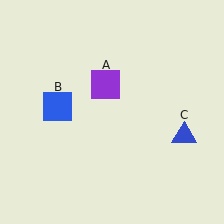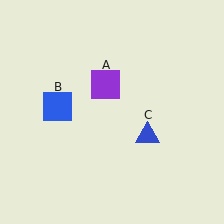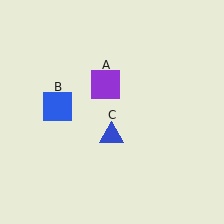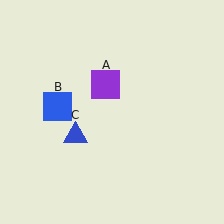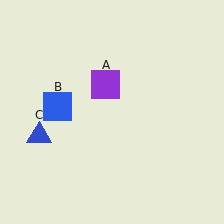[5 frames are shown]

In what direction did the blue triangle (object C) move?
The blue triangle (object C) moved left.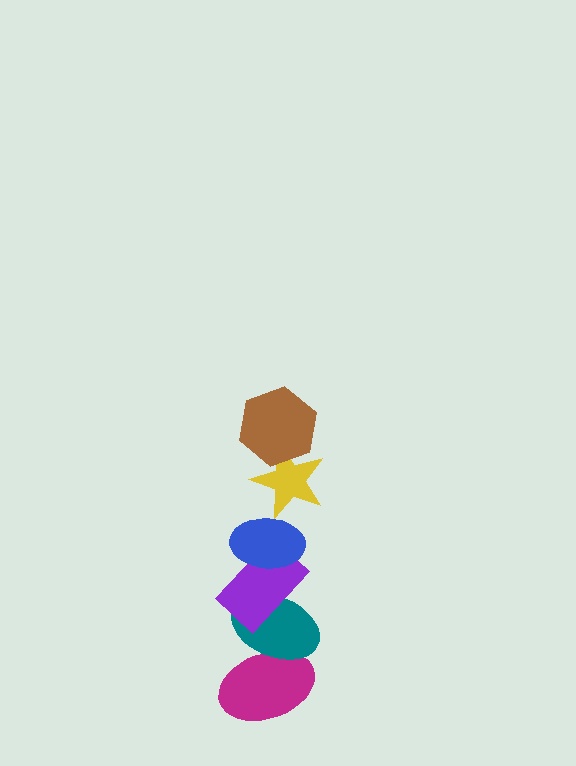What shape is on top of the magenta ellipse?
The teal ellipse is on top of the magenta ellipse.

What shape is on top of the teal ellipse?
The purple rectangle is on top of the teal ellipse.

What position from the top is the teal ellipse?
The teal ellipse is 5th from the top.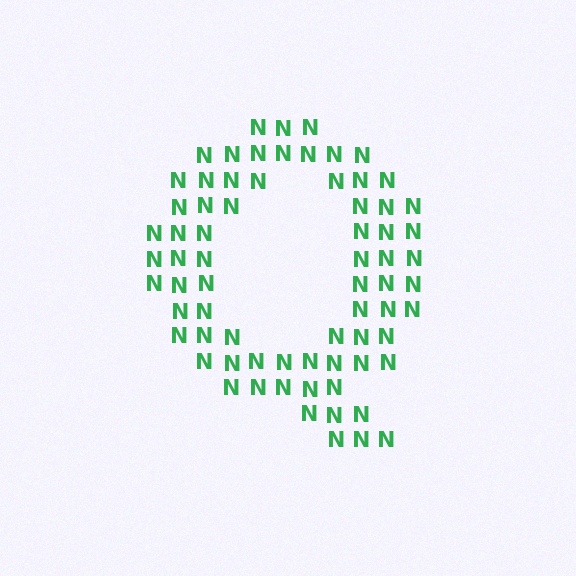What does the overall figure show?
The overall figure shows the letter Q.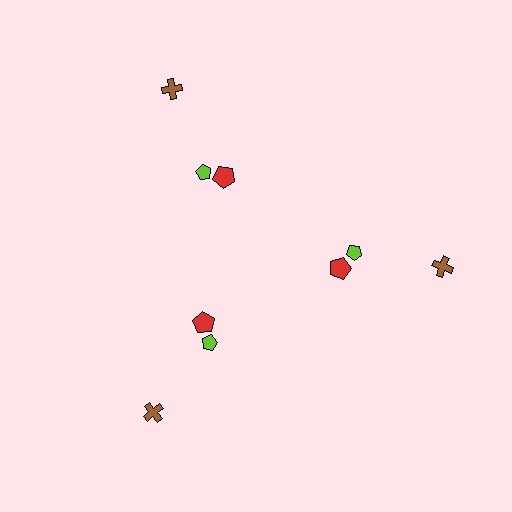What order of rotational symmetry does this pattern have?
This pattern has 3-fold rotational symmetry.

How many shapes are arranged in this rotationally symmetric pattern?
There are 9 shapes, arranged in 3 groups of 3.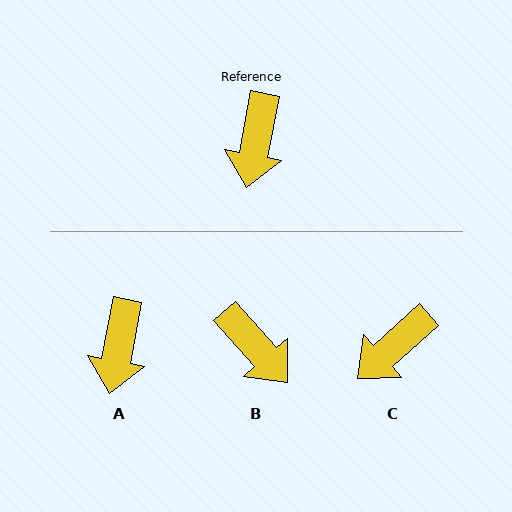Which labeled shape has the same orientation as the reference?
A.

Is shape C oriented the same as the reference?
No, it is off by about 37 degrees.